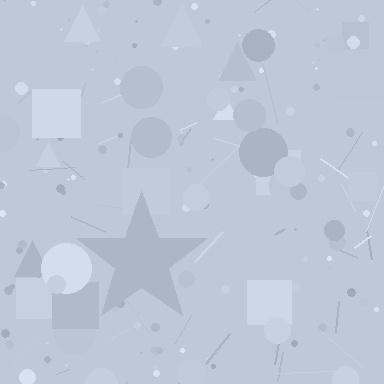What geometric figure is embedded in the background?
A star is embedded in the background.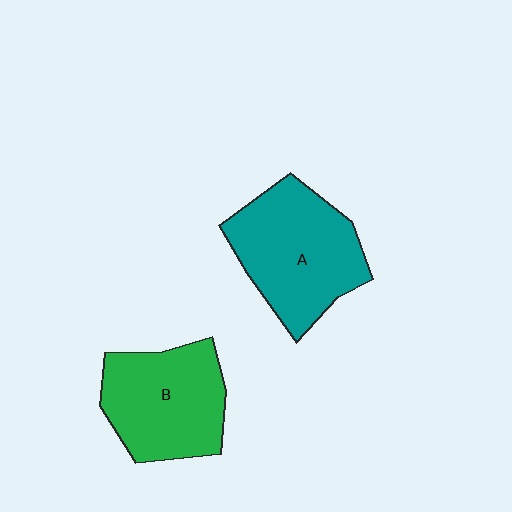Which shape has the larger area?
Shape A (teal).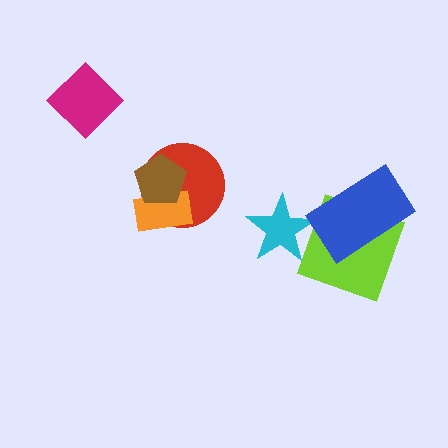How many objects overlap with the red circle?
2 objects overlap with the red circle.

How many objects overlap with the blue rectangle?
1 object overlaps with the blue rectangle.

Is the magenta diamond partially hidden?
No, no other shape covers it.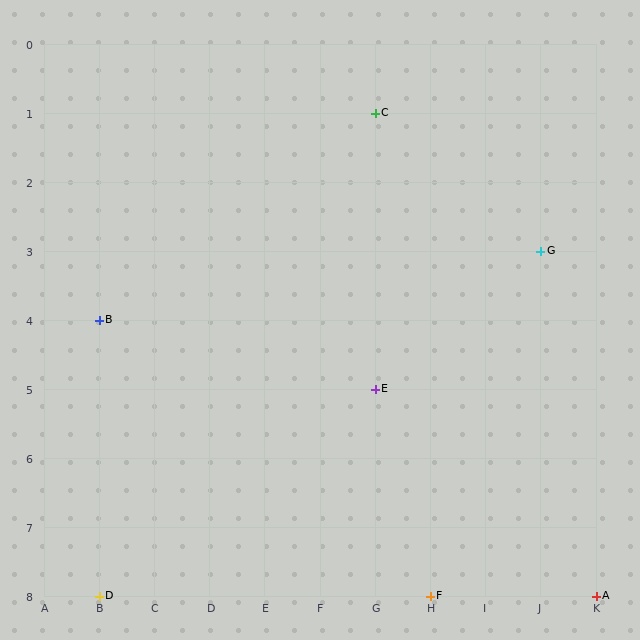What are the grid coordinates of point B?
Point B is at grid coordinates (B, 4).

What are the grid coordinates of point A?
Point A is at grid coordinates (K, 8).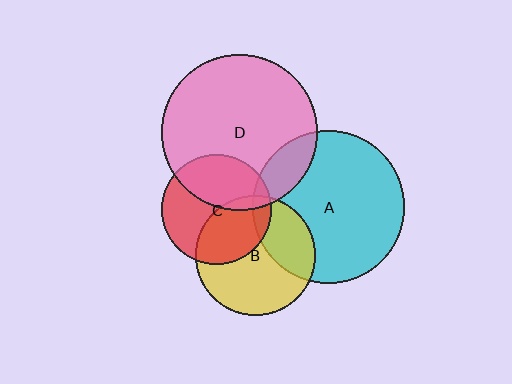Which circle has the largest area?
Circle D (pink).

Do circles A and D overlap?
Yes.